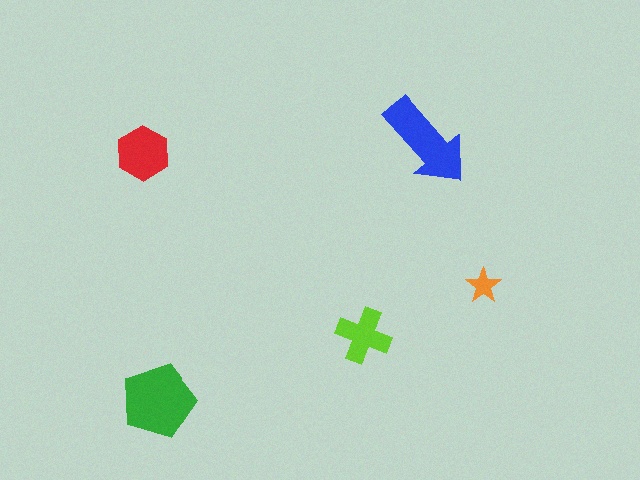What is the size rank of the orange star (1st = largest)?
5th.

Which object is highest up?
The blue arrow is topmost.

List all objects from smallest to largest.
The orange star, the lime cross, the red hexagon, the blue arrow, the green pentagon.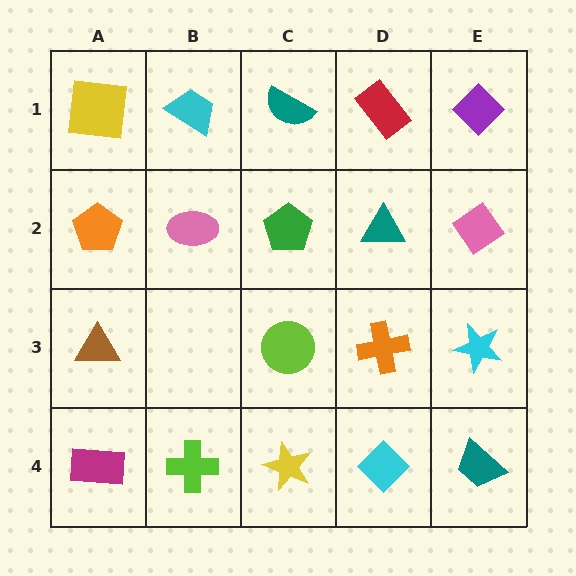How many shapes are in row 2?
5 shapes.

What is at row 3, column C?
A lime circle.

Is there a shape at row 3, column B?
No, that cell is empty.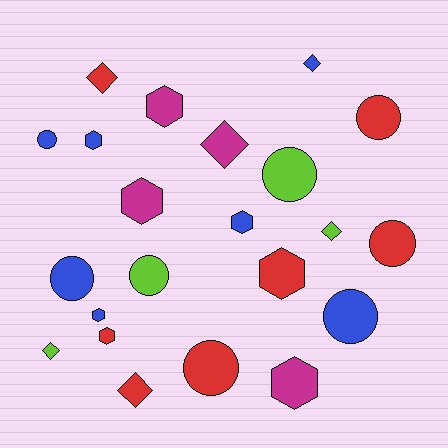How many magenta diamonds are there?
There is 1 magenta diamond.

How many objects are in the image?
There are 22 objects.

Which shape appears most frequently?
Circle, with 8 objects.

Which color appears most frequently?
Blue, with 7 objects.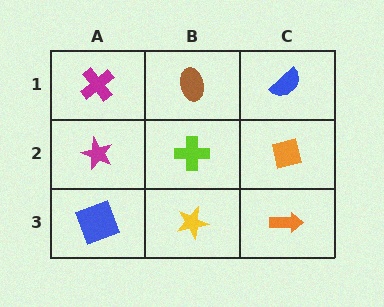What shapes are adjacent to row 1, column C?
An orange square (row 2, column C), a brown ellipse (row 1, column B).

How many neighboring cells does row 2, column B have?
4.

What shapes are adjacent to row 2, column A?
A magenta cross (row 1, column A), a blue square (row 3, column A), a lime cross (row 2, column B).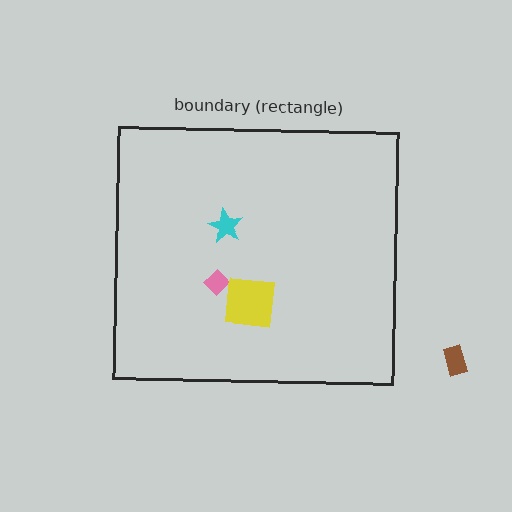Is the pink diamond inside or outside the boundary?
Inside.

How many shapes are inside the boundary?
3 inside, 1 outside.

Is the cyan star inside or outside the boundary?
Inside.